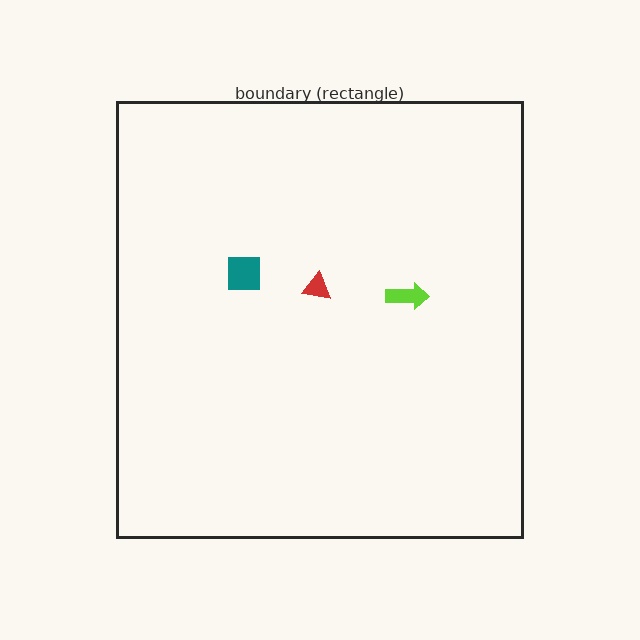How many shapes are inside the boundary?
3 inside, 0 outside.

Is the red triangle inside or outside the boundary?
Inside.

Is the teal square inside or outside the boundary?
Inside.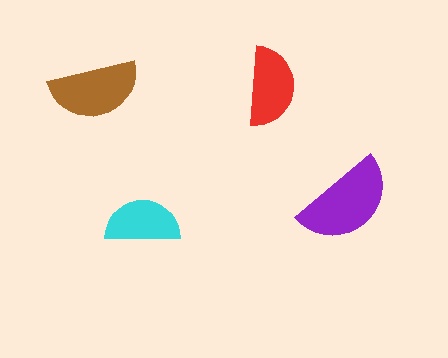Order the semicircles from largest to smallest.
the purple one, the brown one, the red one, the cyan one.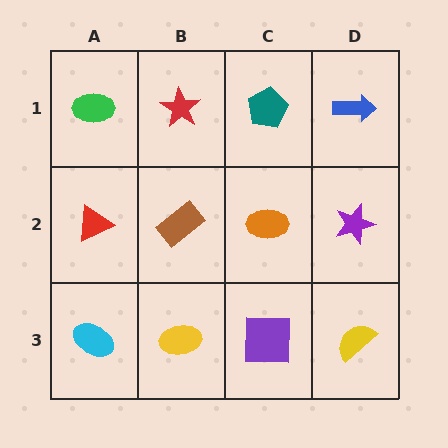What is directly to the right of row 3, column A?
A yellow ellipse.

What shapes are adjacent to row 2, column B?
A red star (row 1, column B), a yellow ellipse (row 3, column B), a red triangle (row 2, column A), an orange ellipse (row 2, column C).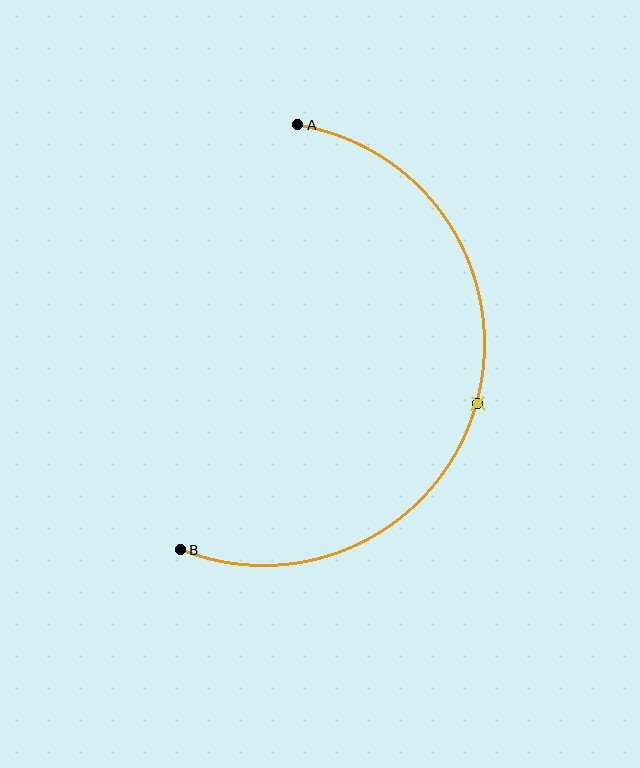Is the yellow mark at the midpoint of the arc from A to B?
Yes. The yellow mark lies on the arc at equal arc-length from both A and B — it is the arc midpoint.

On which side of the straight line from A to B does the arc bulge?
The arc bulges to the right of the straight line connecting A and B.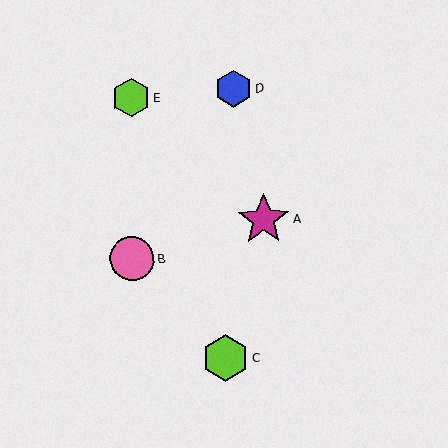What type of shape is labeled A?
Shape A is a magenta star.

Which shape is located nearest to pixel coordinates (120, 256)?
The pink circle (labeled B) at (132, 259) is nearest to that location.